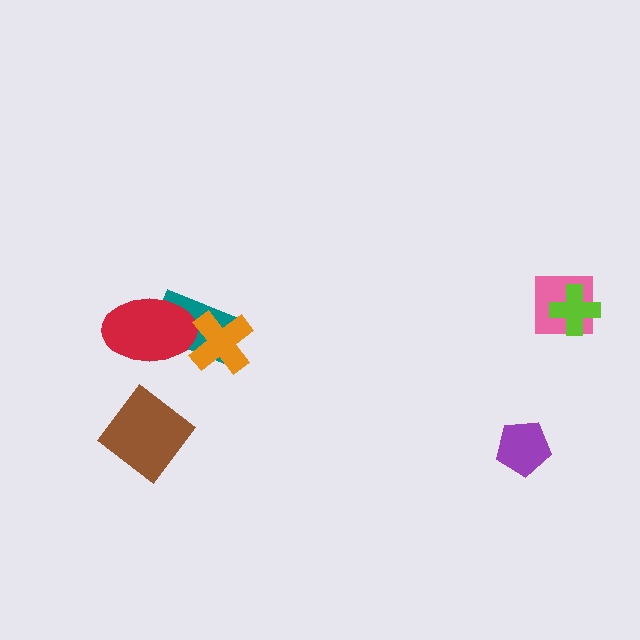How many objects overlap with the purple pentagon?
0 objects overlap with the purple pentagon.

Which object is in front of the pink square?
The lime cross is in front of the pink square.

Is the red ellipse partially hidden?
Yes, it is partially covered by another shape.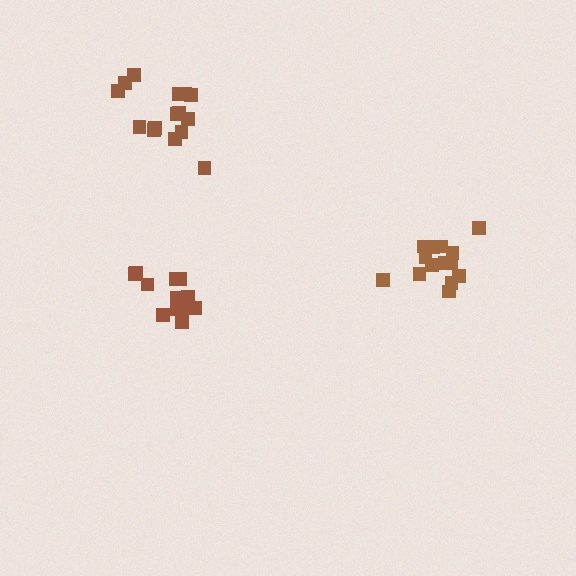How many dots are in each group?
Group 1: 14 dots, Group 2: 15 dots, Group 3: 13 dots (42 total).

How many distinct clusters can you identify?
There are 3 distinct clusters.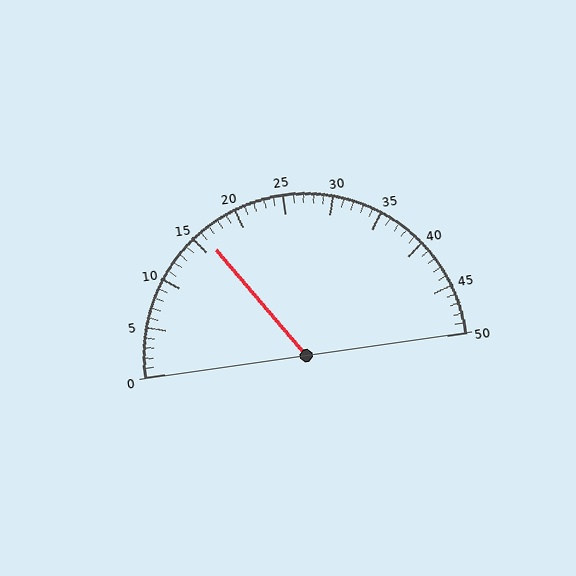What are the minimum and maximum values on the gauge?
The gauge ranges from 0 to 50.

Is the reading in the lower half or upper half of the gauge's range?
The reading is in the lower half of the range (0 to 50).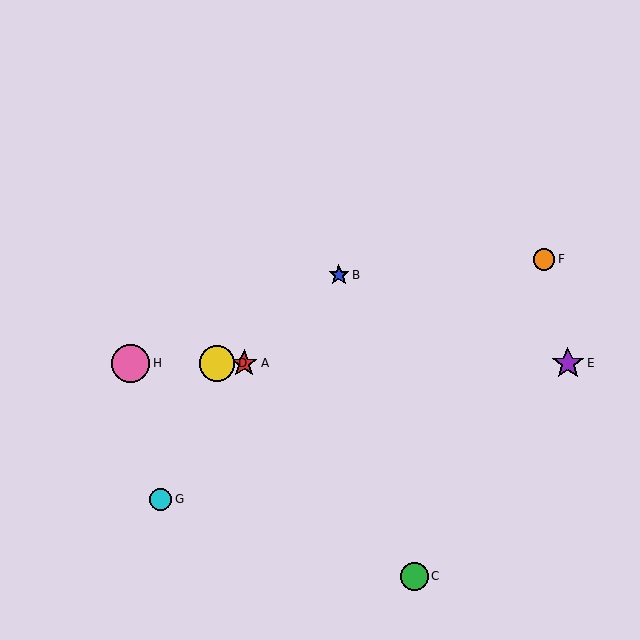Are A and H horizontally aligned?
Yes, both are at y≈363.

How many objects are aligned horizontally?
4 objects (A, D, E, H) are aligned horizontally.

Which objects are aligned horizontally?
Objects A, D, E, H are aligned horizontally.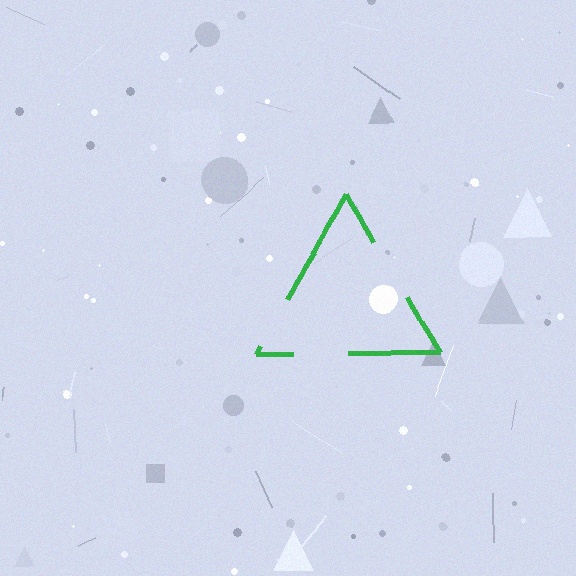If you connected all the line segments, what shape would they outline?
They would outline a triangle.